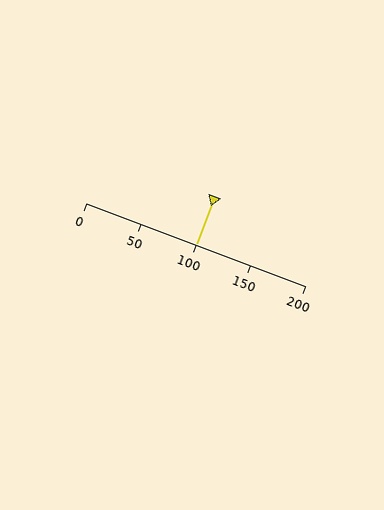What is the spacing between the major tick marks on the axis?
The major ticks are spaced 50 apart.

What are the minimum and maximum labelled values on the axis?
The axis runs from 0 to 200.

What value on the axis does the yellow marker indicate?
The marker indicates approximately 100.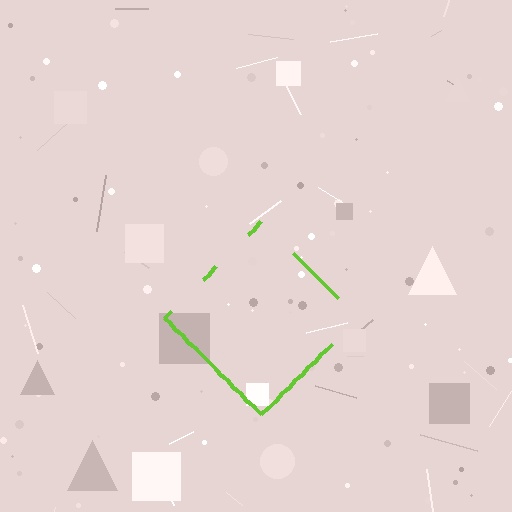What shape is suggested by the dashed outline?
The dashed outline suggests a diamond.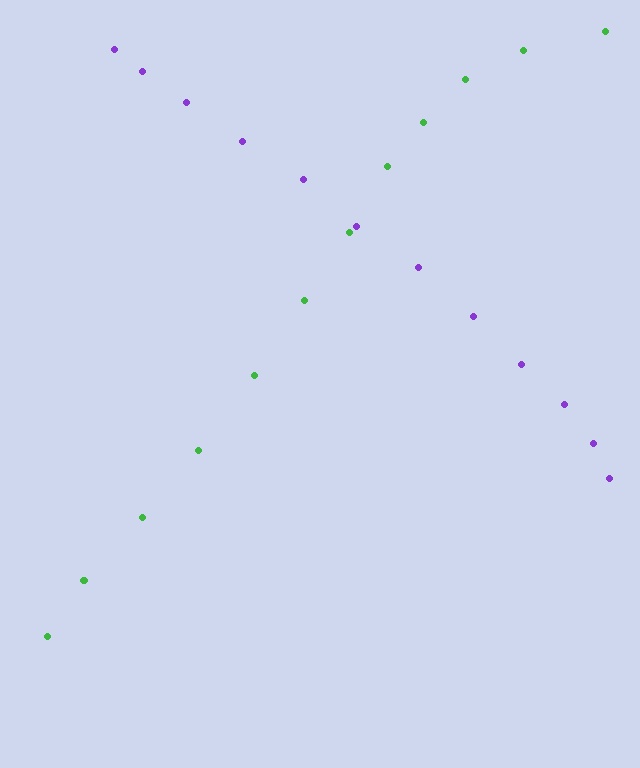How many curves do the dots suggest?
There are 2 distinct paths.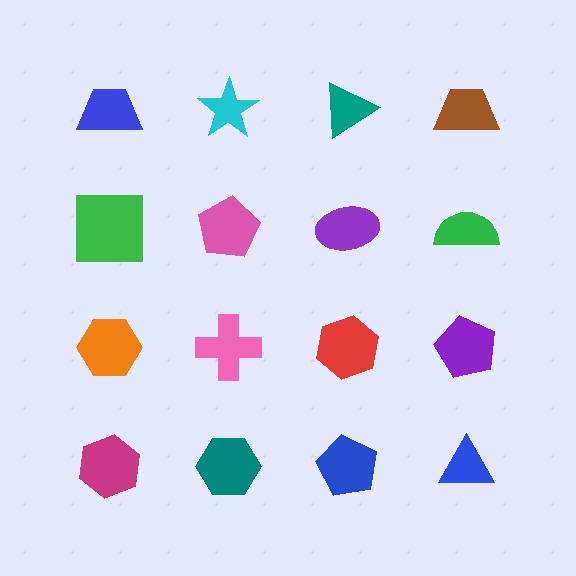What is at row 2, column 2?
A pink pentagon.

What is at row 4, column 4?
A blue triangle.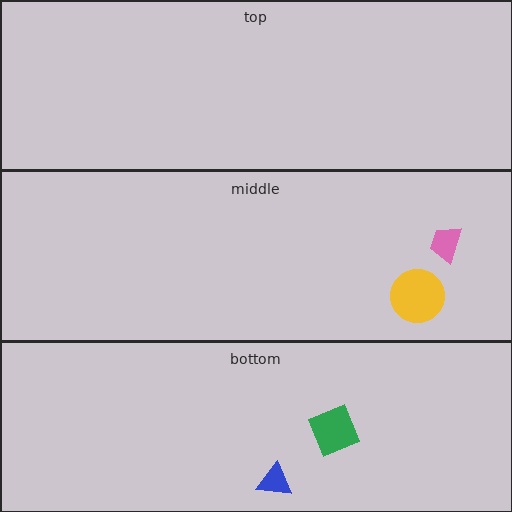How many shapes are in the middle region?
2.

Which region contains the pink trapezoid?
The middle region.